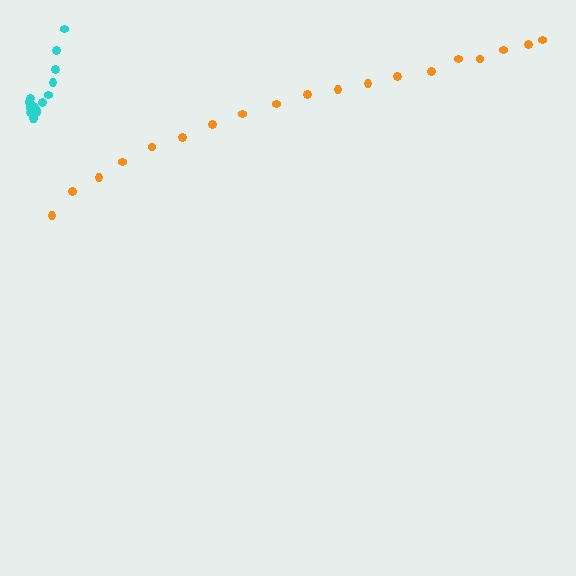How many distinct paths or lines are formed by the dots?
There are 2 distinct paths.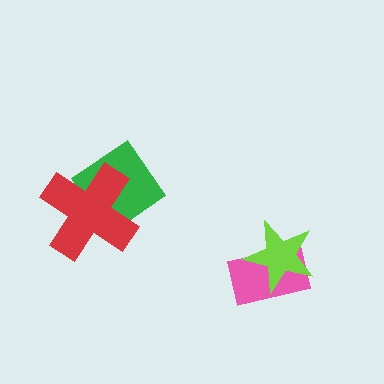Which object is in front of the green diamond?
The red cross is in front of the green diamond.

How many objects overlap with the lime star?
1 object overlaps with the lime star.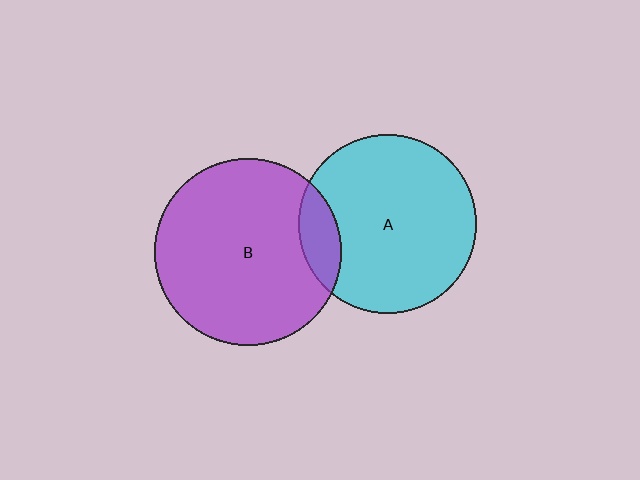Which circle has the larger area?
Circle B (purple).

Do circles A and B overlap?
Yes.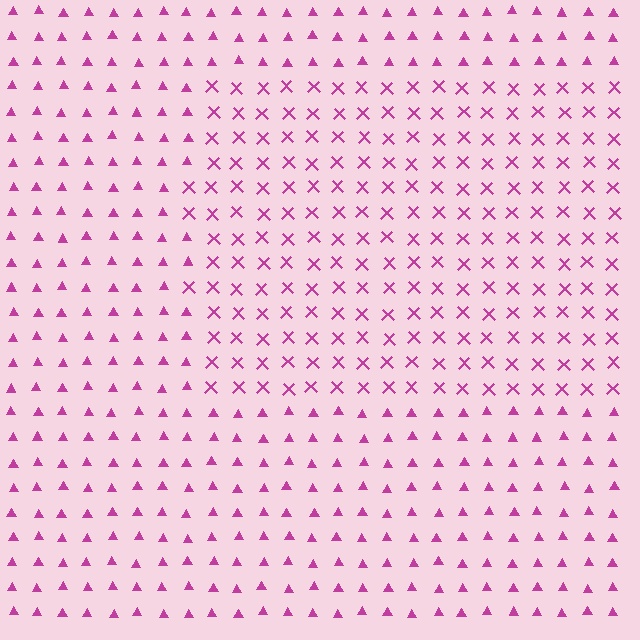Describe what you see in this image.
The image is filled with small magenta elements arranged in a uniform grid. A rectangle-shaped region contains X marks, while the surrounding area contains triangles. The boundary is defined purely by the change in element shape.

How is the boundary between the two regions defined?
The boundary is defined by a change in element shape: X marks inside vs. triangles outside. All elements share the same color and spacing.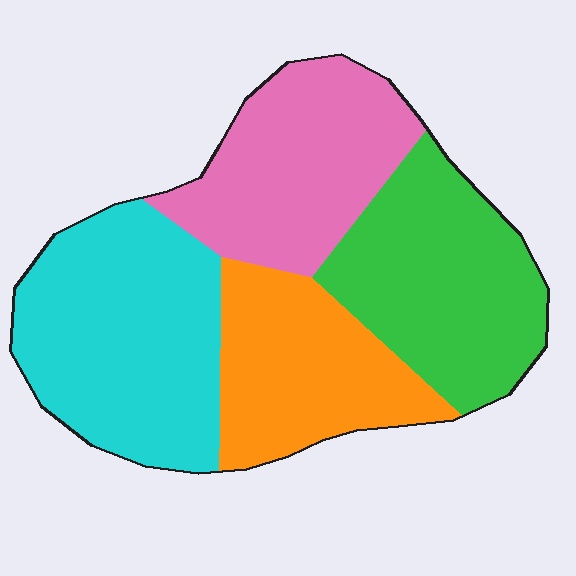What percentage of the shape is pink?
Pink takes up less than a quarter of the shape.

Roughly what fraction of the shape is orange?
Orange covers 21% of the shape.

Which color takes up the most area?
Cyan, at roughly 30%.